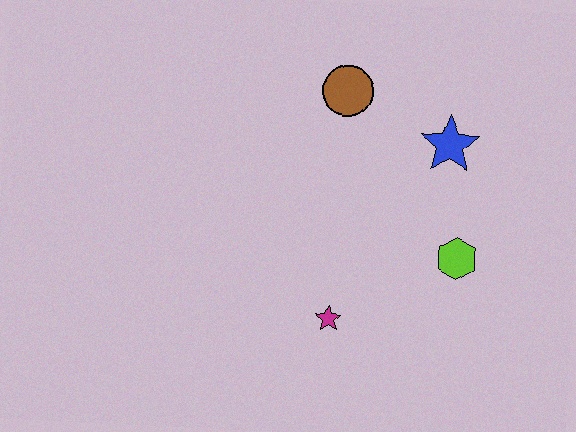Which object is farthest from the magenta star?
The brown circle is farthest from the magenta star.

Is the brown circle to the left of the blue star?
Yes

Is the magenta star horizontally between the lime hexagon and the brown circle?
No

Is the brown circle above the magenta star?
Yes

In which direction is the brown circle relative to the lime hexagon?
The brown circle is above the lime hexagon.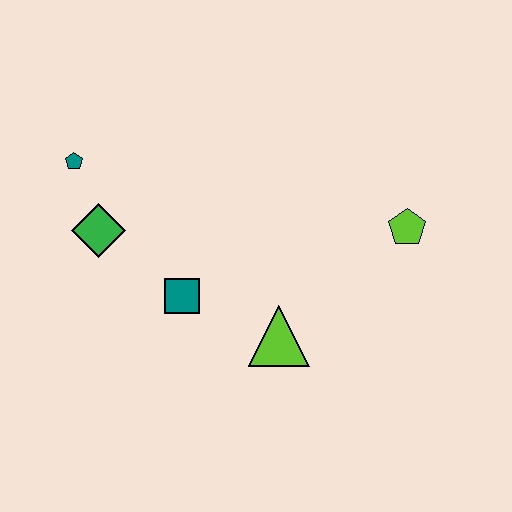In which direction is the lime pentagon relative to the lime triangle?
The lime pentagon is to the right of the lime triangle.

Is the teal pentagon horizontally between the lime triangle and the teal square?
No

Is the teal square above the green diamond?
No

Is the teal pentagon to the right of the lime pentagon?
No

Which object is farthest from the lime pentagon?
The teal pentagon is farthest from the lime pentagon.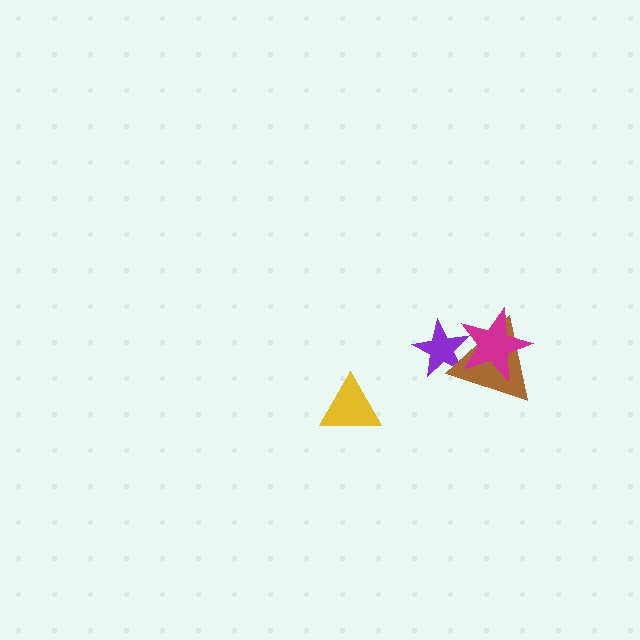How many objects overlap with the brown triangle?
2 objects overlap with the brown triangle.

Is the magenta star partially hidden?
No, no other shape covers it.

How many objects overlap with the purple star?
2 objects overlap with the purple star.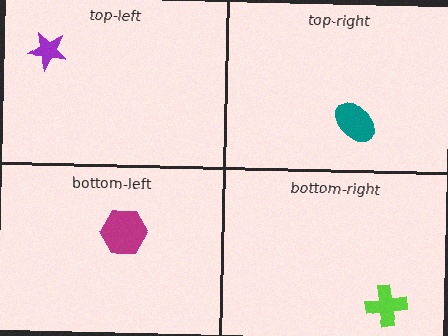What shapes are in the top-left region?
The purple star.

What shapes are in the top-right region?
The teal ellipse.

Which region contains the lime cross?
The bottom-right region.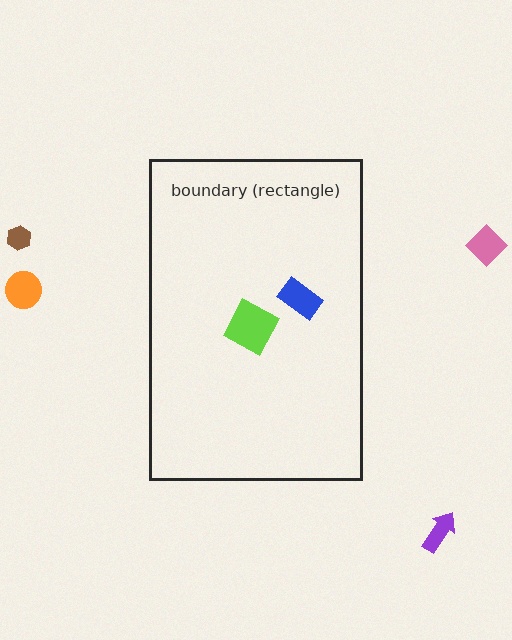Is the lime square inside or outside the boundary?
Inside.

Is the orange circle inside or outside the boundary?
Outside.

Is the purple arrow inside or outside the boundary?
Outside.